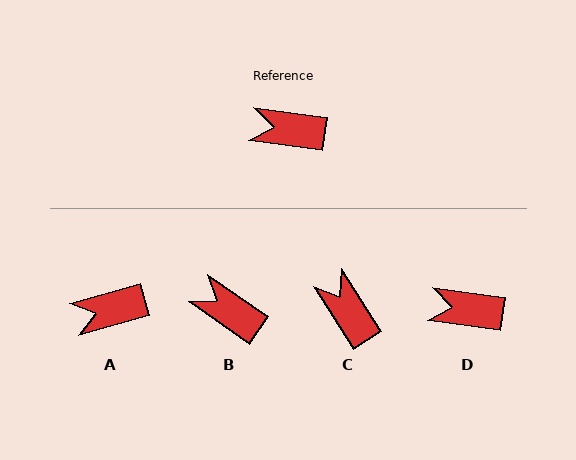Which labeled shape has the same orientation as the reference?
D.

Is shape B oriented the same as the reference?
No, it is off by about 27 degrees.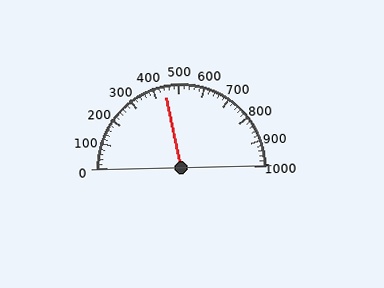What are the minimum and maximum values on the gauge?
The gauge ranges from 0 to 1000.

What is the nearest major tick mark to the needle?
The nearest major tick mark is 400.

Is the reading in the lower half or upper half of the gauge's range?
The reading is in the lower half of the range (0 to 1000).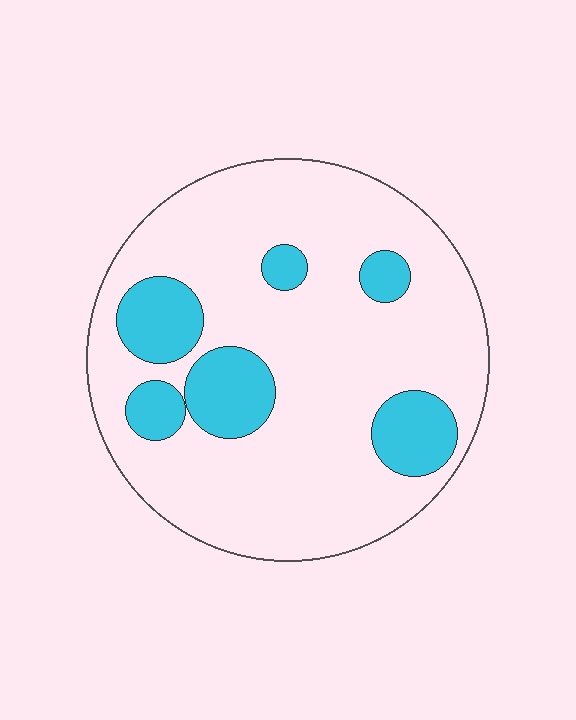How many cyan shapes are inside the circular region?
6.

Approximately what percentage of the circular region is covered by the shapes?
Approximately 20%.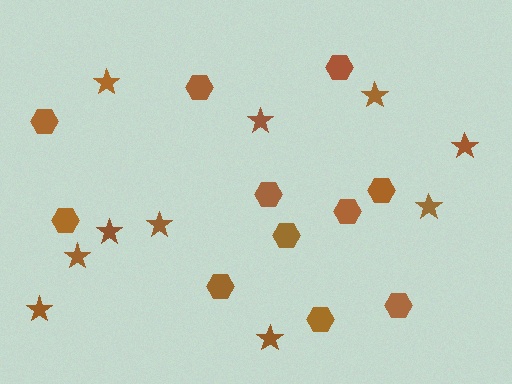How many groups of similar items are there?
There are 2 groups: one group of hexagons (11) and one group of stars (10).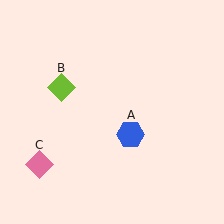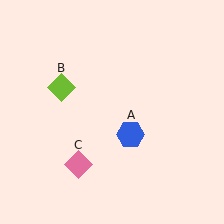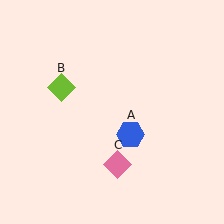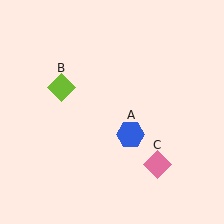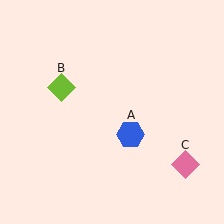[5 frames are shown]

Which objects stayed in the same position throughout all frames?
Blue hexagon (object A) and lime diamond (object B) remained stationary.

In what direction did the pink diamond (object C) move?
The pink diamond (object C) moved right.